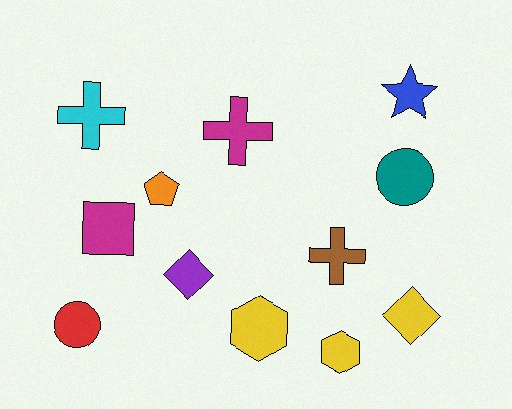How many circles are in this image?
There are 2 circles.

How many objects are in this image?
There are 12 objects.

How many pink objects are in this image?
There are no pink objects.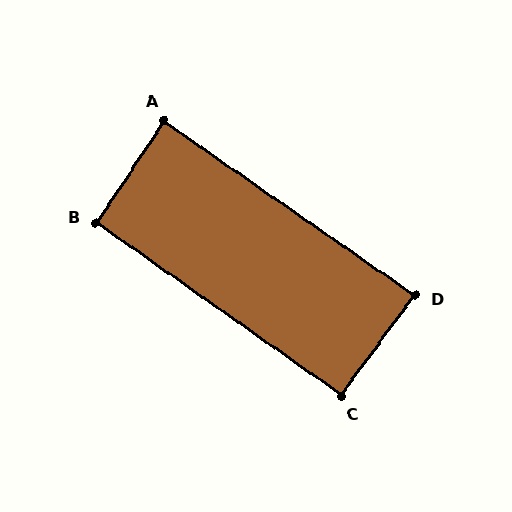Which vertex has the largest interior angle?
B, at approximately 91 degrees.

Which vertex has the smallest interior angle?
D, at approximately 89 degrees.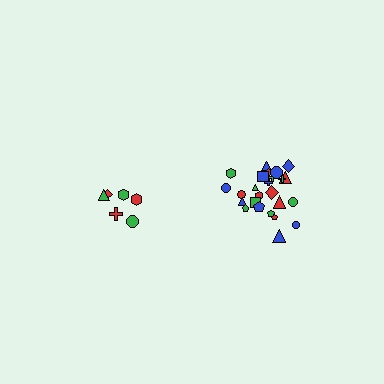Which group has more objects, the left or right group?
The right group.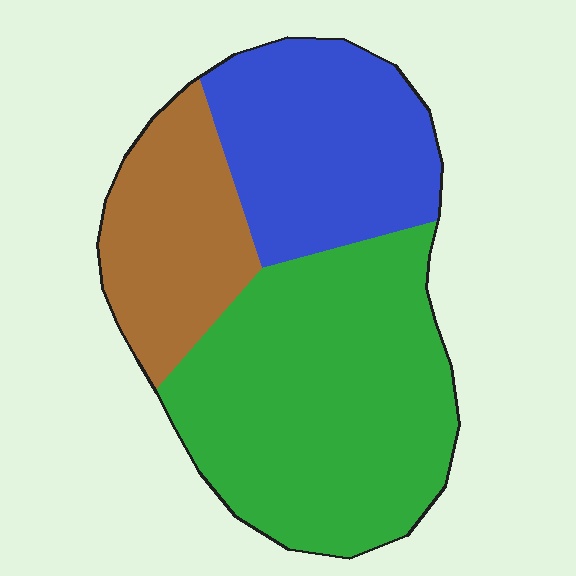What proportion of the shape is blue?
Blue takes up about one quarter (1/4) of the shape.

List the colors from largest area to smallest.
From largest to smallest: green, blue, brown.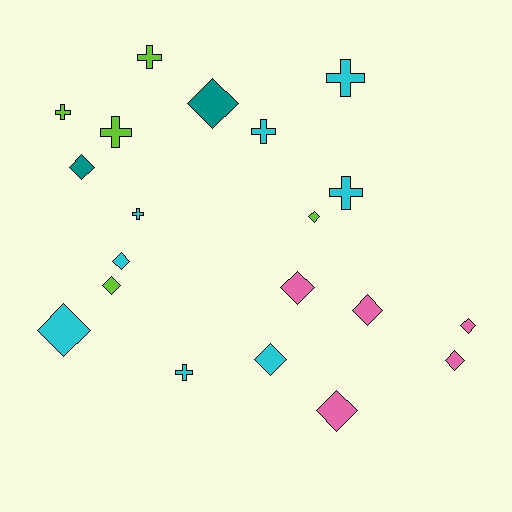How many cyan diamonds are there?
There are 3 cyan diamonds.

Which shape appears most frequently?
Diamond, with 12 objects.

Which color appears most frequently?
Cyan, with 8 objects.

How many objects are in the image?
There are 20 objects.